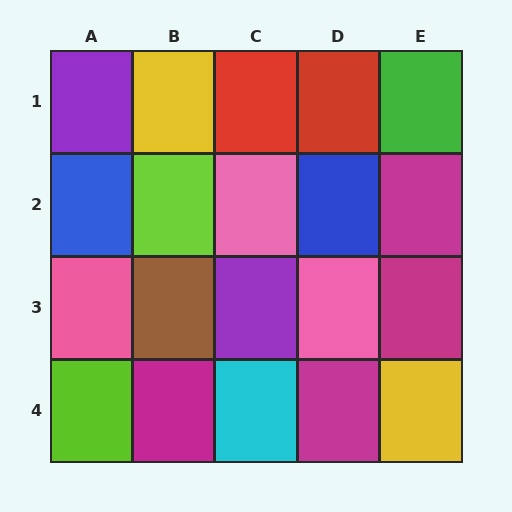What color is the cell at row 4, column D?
Magenta.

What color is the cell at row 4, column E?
Yellow.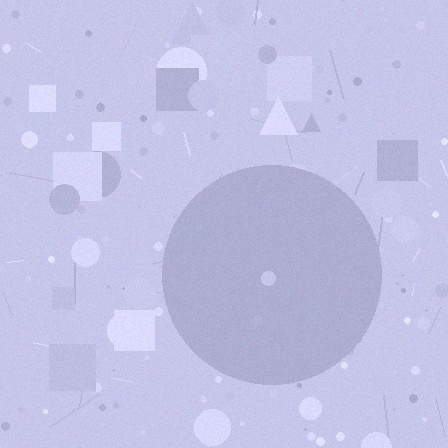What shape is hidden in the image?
A circle is hidden in the image.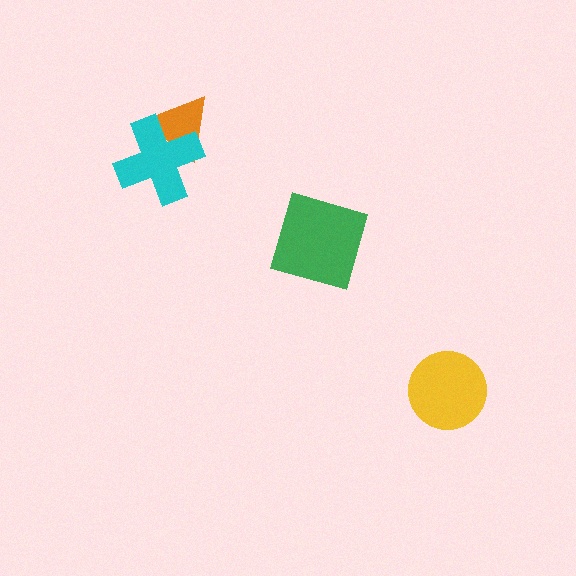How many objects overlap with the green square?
0 objects overlap with the green square.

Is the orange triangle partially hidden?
Yes, it is partially covered by another shape.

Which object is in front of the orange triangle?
The cyan cross is in front of the orange triangle.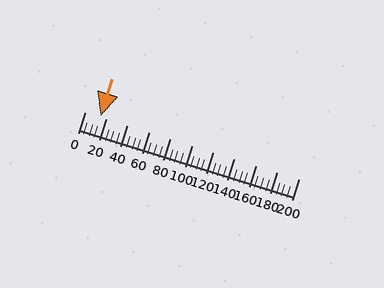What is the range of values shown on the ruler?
The ruler shows values from 0 to 200.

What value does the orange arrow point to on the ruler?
The orange arrow points to approximately 15.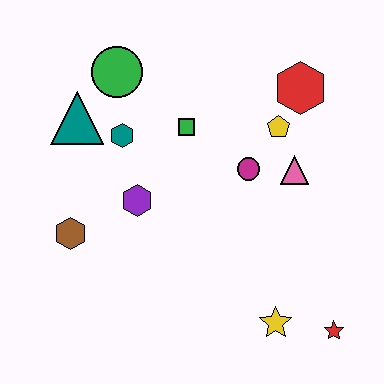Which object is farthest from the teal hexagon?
The red star is farthest from the teal hexagon.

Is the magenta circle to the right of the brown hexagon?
Yes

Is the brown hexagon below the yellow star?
No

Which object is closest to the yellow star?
The red star is closest to the yellow star.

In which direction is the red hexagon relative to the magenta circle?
The red hexagon is above the magenta circle.